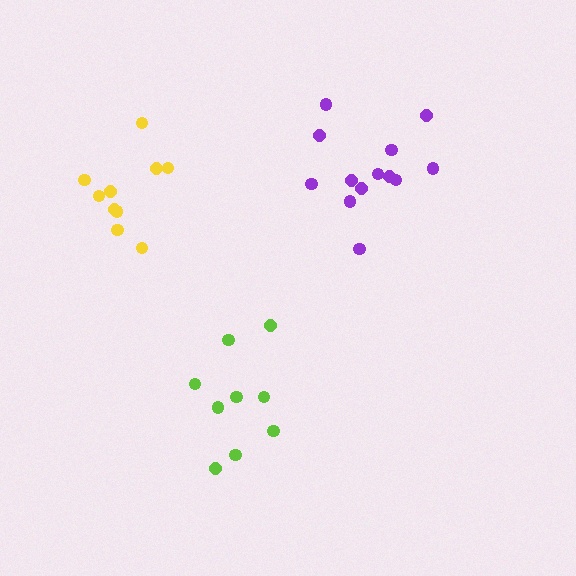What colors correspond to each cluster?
The clusters are colored: purple, yellow, lime.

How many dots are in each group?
Group 1: 13 dots, Group 2: 10 dots, Group 3: 9 dots (32 total).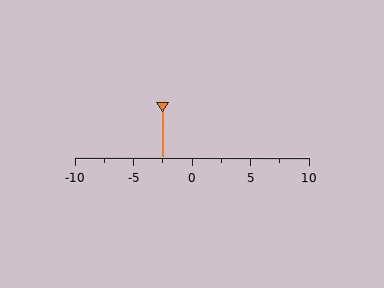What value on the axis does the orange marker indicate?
The marker indicates approximately -2.5.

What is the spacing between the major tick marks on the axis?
The major ticks are spaced 5 apart.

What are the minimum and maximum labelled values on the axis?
The axis runs from -10 to 10.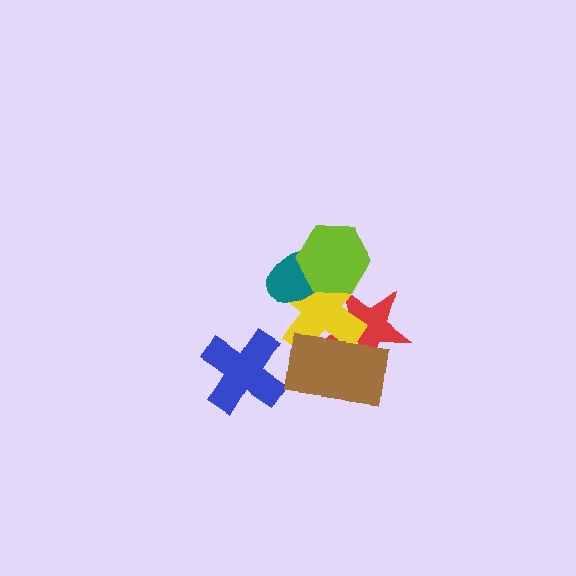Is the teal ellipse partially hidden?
Yes, it is partially covered by another shape.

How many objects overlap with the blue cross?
0 objects overlap with the blue cross.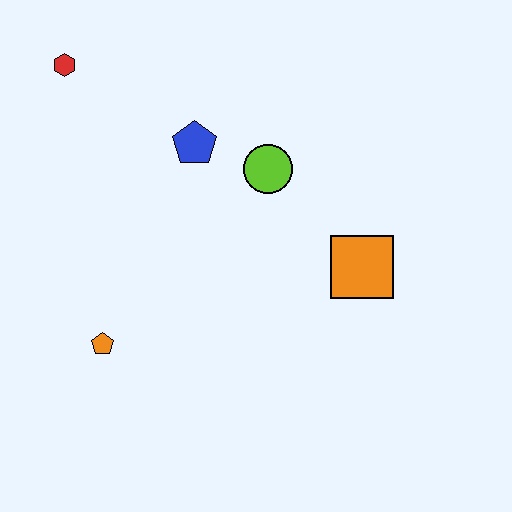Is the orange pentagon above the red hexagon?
No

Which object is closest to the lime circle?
The blue pentagon is closest to the lime circle.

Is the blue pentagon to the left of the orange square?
Yes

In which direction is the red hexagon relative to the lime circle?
The red hexagon is to the left of the lime circle.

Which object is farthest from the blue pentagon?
The orange pentagon is farthest from the blue pentagon.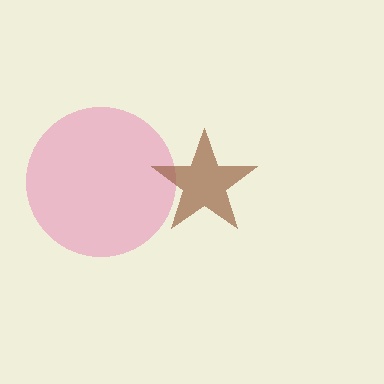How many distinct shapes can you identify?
There are 2 distinct shapes: a pink circle, a brown star.